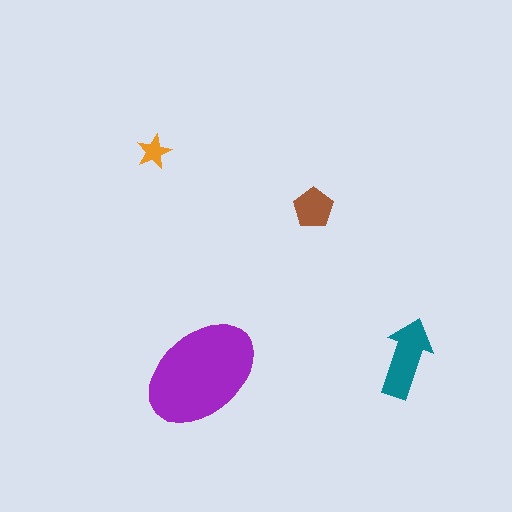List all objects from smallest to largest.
The orange star, the brown pentagon, the teal arrow, the purple ellipse.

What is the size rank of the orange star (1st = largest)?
4th.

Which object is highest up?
The orange star is topmost.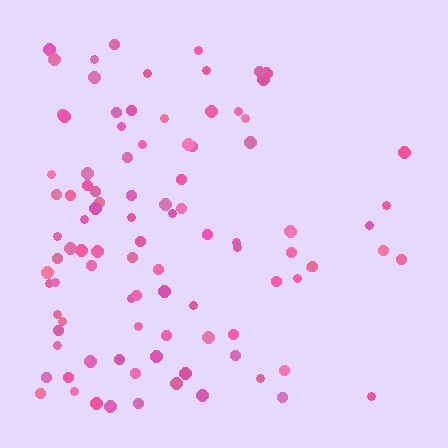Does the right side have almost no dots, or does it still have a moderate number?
Still a moderate number, just noticeably fewer than the left.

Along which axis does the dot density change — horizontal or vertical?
Horizontal.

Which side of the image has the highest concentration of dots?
The left.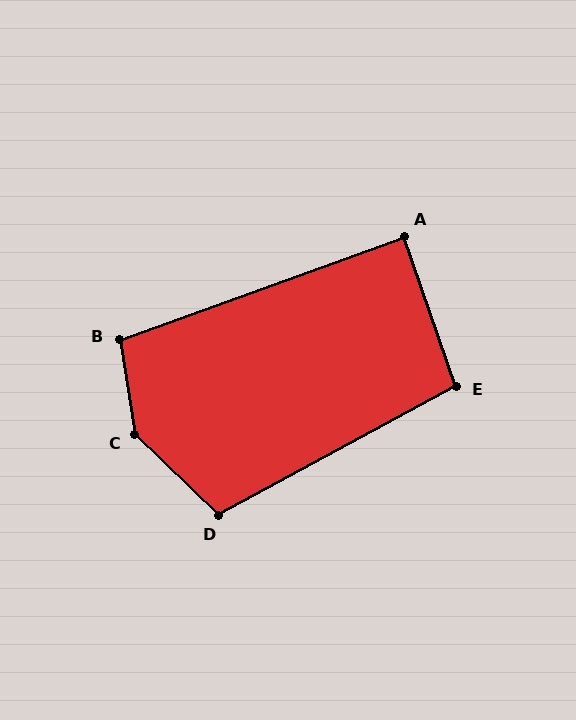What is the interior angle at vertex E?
Approximately 100 degrees (obtuse).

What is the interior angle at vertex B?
Approximately 100 degrees (obtuse).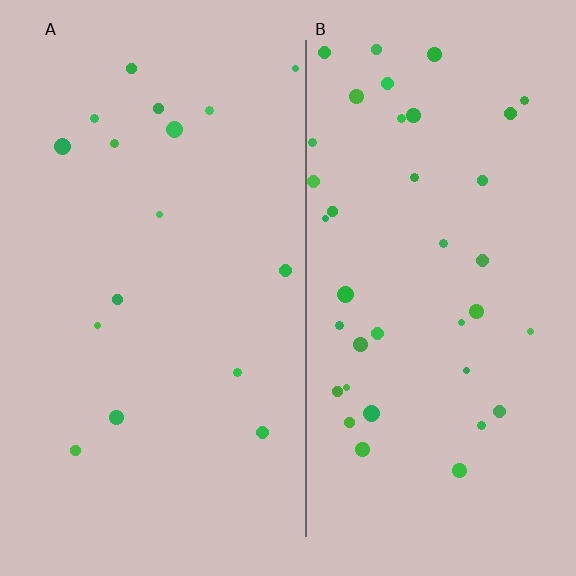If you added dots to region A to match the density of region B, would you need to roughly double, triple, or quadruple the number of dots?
Approximately double.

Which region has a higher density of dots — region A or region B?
B (the right).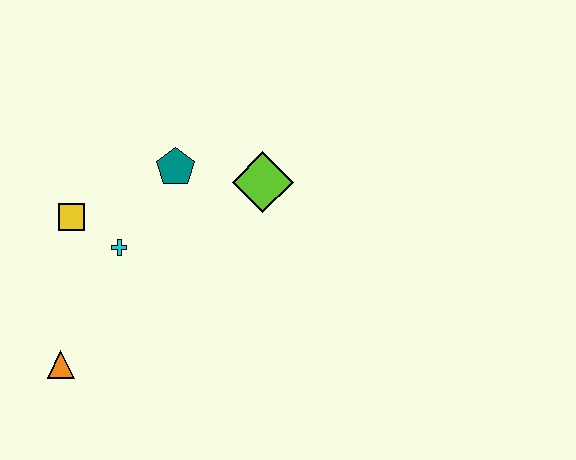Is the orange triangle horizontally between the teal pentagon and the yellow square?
No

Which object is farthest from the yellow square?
The lime diamond is farthest from the yellow square.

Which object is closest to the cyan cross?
The yellow square is closest to the cyan cross.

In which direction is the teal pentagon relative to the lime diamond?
The teal pentagon is to the left of the lime diamond.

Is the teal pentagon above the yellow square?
Yes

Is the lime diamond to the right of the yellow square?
Yes